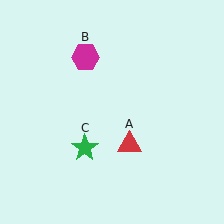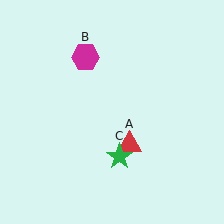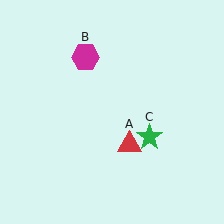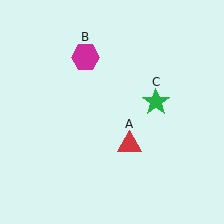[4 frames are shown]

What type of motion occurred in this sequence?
The green star (object C) rotated counterclockwise around the center of the scene.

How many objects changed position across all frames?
1 object changed position: green star (object C).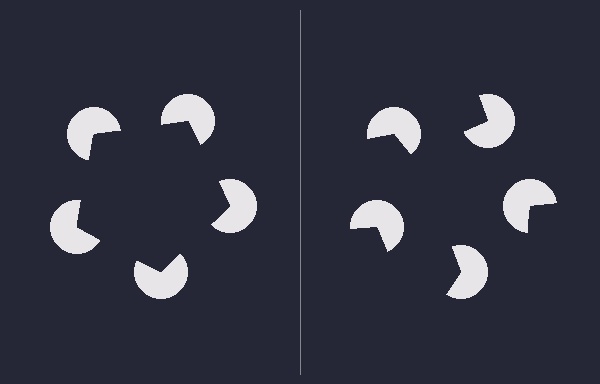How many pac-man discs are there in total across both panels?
10 — 5 on each side.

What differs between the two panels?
The pac-man discs are positioned identically on both sides; only the wedge orientations differ. On the left they align to a pentagon; on the right they are misaligned.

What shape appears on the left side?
An illusory pentagon.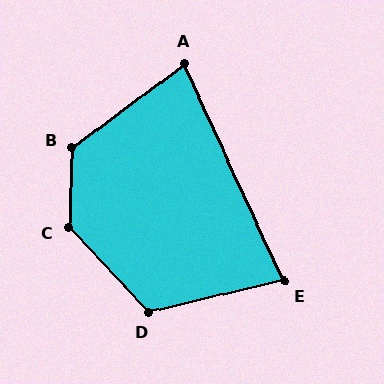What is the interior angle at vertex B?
Approximately 129 degrees (obtuse).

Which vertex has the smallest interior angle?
A, at approximately 78 degrees.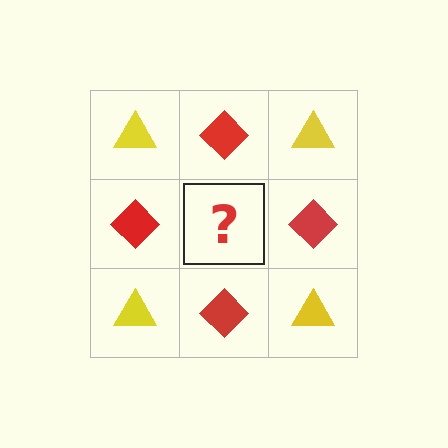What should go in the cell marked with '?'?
The missing cell should contain a yellow triangle.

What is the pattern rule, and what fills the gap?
The rule is that it alternates yellow triangle and red diamond in a checkerboard pattern. The gap should be filled with a yellow triangle.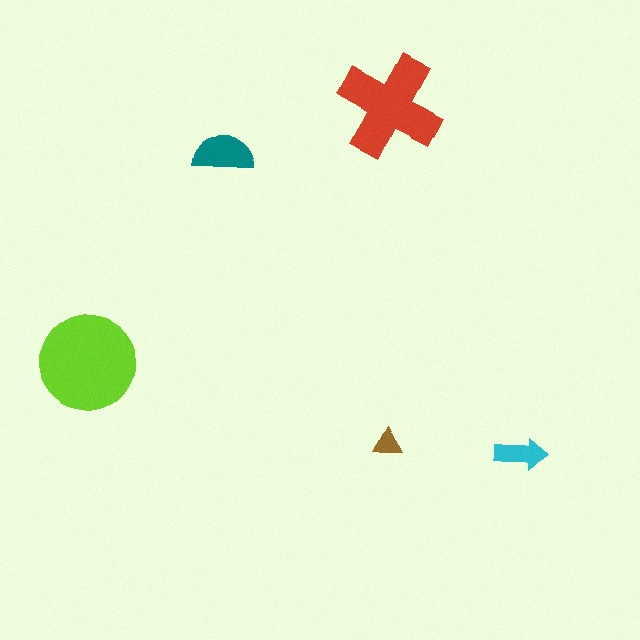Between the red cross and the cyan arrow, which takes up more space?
The red cross.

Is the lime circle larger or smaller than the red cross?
Larger.